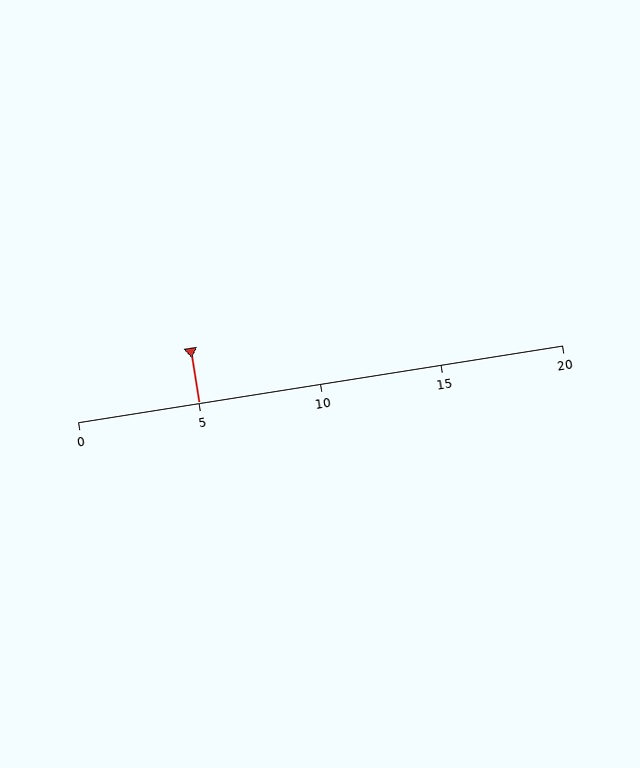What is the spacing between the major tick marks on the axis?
The major ticks are spaced 5 apart.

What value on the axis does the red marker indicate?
The marker indicates approximately 5.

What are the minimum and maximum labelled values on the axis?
The axis runs from 0 to 20.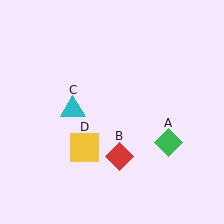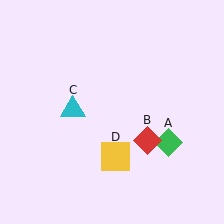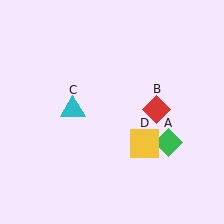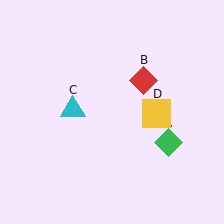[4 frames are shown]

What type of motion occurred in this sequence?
The red diamond (object B), yellow square (object D) rotated counterclockwise around the center of the scene.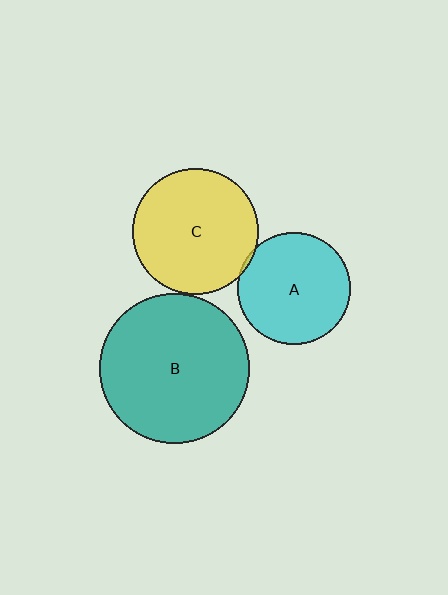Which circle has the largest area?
Circle B (teal).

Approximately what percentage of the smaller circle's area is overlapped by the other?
Approximately 5%.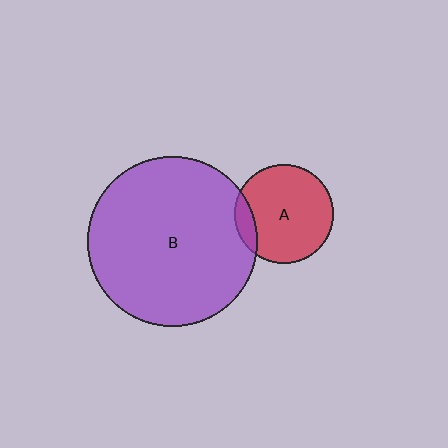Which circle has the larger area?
Circle B (purple).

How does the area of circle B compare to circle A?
Approximately 3.0 times.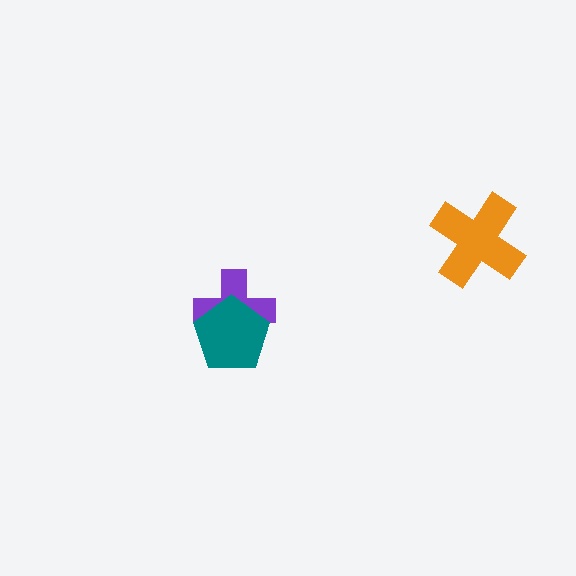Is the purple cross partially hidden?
Yes, it is partially covered by another shape.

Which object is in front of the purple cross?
The teal pentagon is in front of the purple cross.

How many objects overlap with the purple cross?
1 object overlaps with the purple cross.